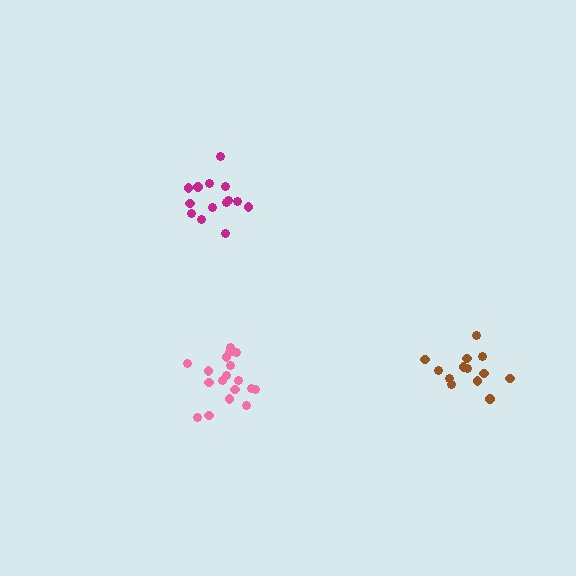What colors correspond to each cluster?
The clusters are colored: pink, magenta, brown.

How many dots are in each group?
Group 1: 18 dots, Group 2: 14 dots, Group 3: 13 dots (45 total).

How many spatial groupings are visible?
There are 3 spatial groupings.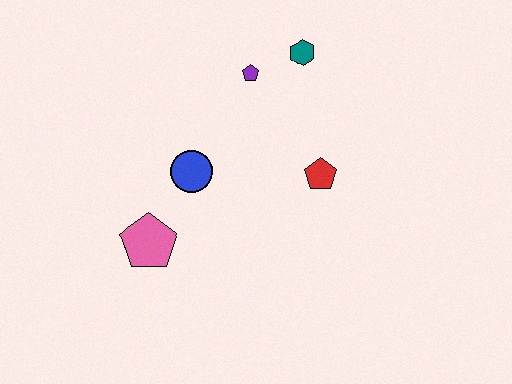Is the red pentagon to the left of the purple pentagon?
No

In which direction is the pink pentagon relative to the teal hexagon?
The pink pentagon is below the teal hexagon.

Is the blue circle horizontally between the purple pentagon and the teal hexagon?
No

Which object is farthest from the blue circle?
The teal hexagon is farthest from the blue circle.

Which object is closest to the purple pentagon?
The teal hexagon is closest to the purple pentagon.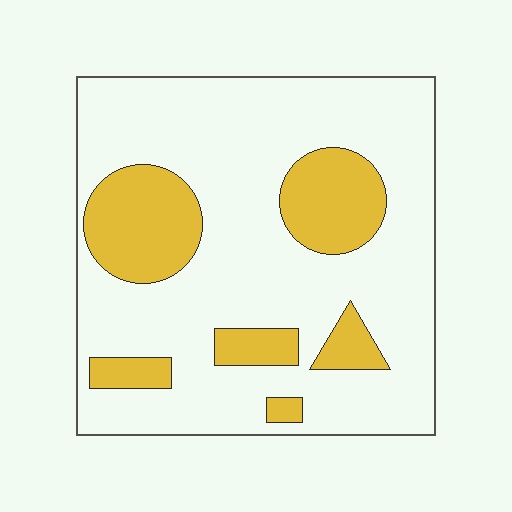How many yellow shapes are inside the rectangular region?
6.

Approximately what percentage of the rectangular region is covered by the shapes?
Approximately 25%.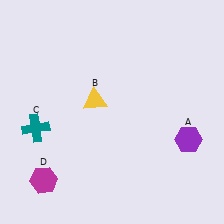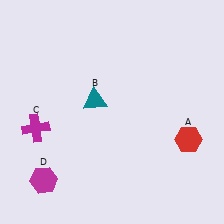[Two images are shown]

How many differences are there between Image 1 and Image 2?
There are 3 differences between the two images.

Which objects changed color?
A changed from purple to red. B changed from yellow to teal. C changed from teal to magenta.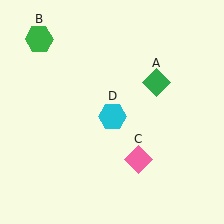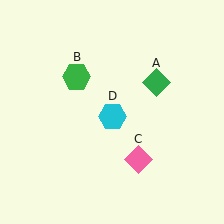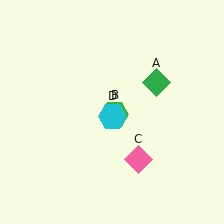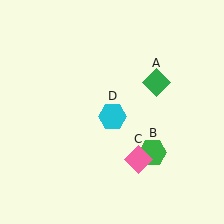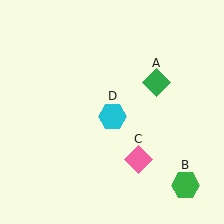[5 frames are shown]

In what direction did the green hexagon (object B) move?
The green hexagon (object B) moved down and to the right.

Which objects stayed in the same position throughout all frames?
Green diamond (object A) and pink diamond (object C) and cyan hexagon (object D) remained stationary.